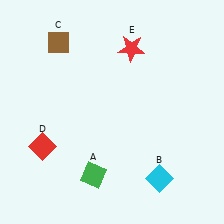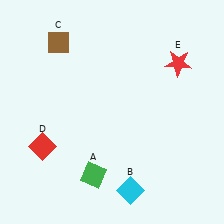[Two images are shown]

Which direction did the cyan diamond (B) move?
The cyan diamond (B) moved left.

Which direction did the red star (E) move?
The red star (E) moved right.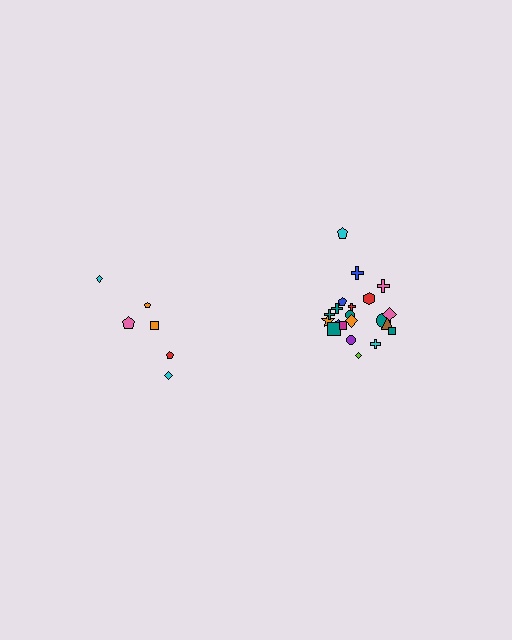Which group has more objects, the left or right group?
The right group.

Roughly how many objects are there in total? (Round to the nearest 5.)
Roughly 30 objects in total.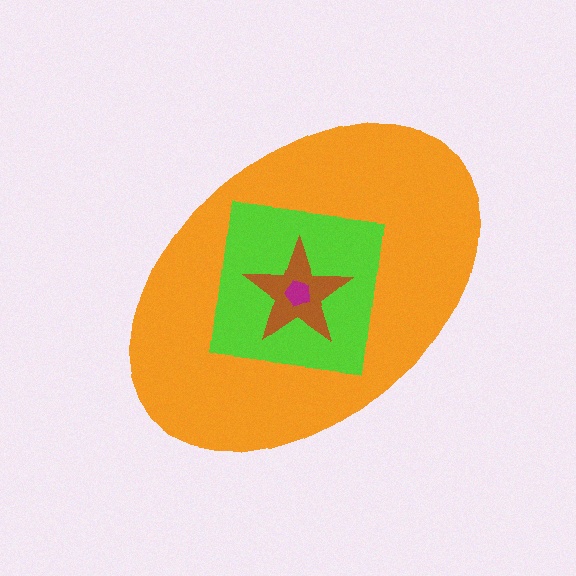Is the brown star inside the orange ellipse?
Yes.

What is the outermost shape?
The orange ellipse.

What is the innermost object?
The magenta pentagon.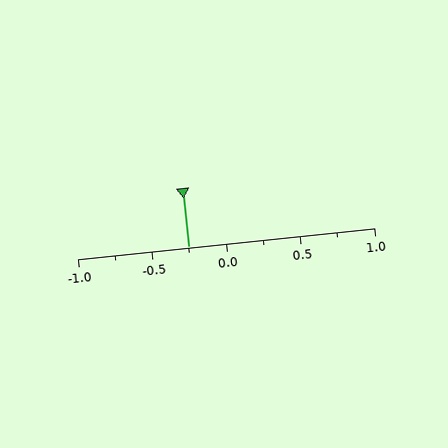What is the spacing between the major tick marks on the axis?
The major ticks are spaced 0.5 apart.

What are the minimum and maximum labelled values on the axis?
The axis runs from -1.0 to 1.0.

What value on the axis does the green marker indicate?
The marker indicates approximately -0.25.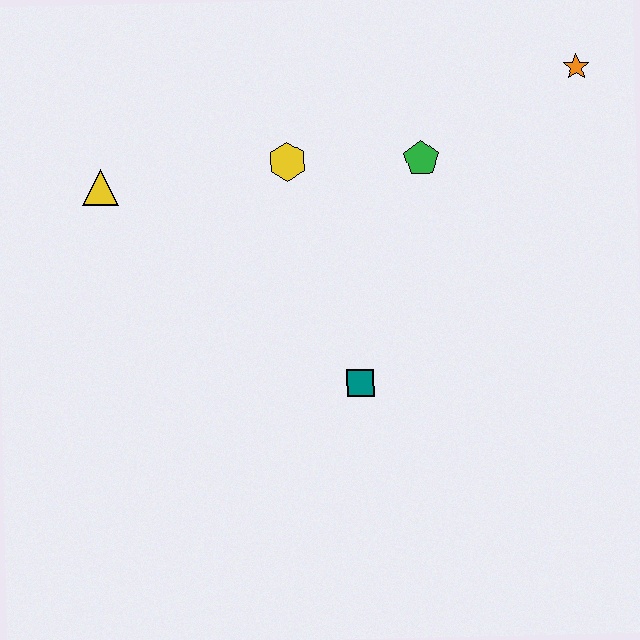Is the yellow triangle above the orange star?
No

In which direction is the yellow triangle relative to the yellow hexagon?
The yellow triangle is to the left of the yellow hexagon.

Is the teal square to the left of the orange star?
Yes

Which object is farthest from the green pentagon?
The yellow triangle is farthest from the green pentagon.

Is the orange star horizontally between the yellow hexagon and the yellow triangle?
No